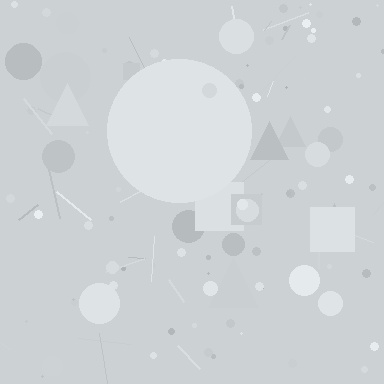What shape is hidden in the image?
A circle is hidden in the image.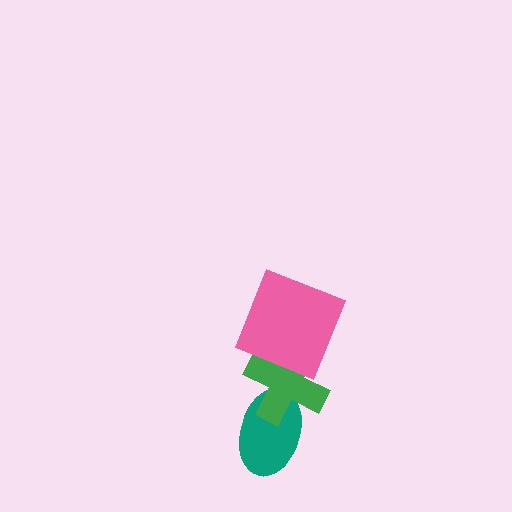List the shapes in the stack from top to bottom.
From top to bottom: the pink square, the green cross, the teal ellipse.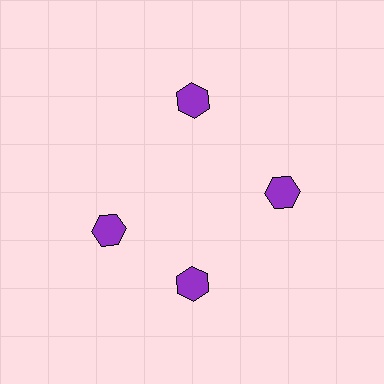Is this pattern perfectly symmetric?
No. The 4 purple hexagons are arranged in a ring, but one element near the 9 o'clock position is rotated out of alignment along the ring, breaking the 4-fold rotational symmetry.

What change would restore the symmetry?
The symmetry would be restored by rotating it back into even spacing with its neighbors so that all 4 hexagons sit at equal angles and equal distance from the center.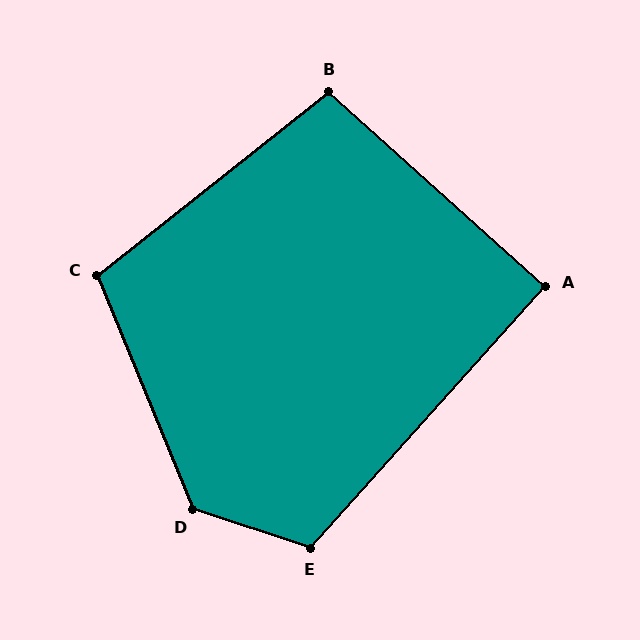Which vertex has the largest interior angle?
D, at approximately 130 degrees.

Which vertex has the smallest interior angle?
A, at approximately 90 degrees.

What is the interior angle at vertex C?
Approximately 106 degrees (obtuse).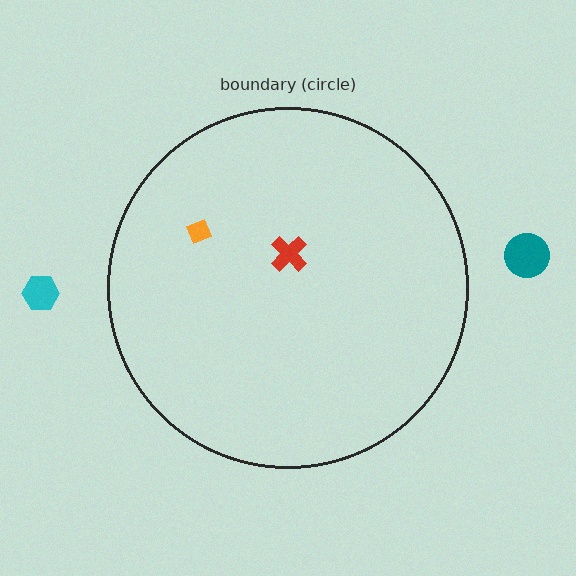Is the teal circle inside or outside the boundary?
Outside.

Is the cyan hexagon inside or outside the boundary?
Outside.